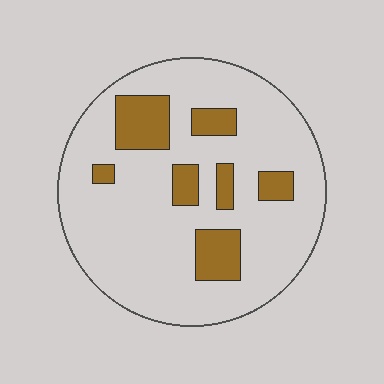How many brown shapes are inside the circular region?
7.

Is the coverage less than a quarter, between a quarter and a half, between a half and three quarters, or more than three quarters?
Less than a quarter.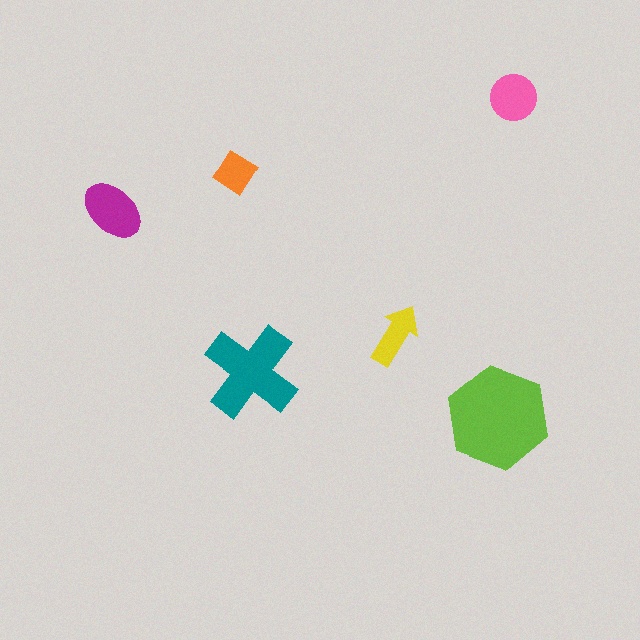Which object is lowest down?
The lime hexagon is bottommost.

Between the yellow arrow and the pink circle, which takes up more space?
The pink circle.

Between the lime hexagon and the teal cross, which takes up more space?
The lime hexagon.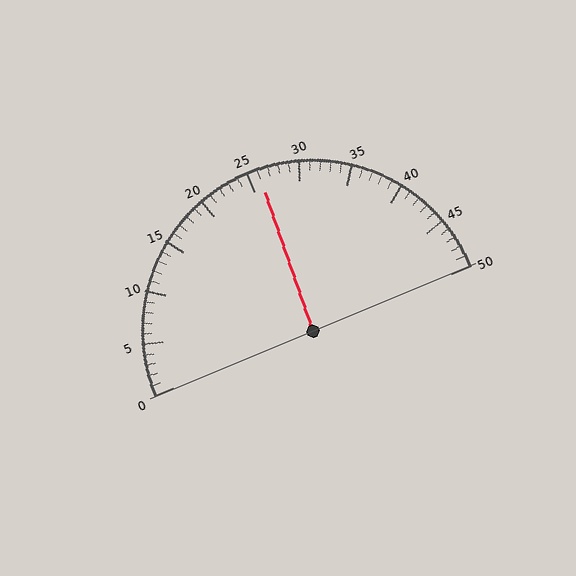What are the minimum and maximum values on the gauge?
The gauge ranges from 0 to 50.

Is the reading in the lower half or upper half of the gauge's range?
The reading is in the upper half of the range (0 to 50).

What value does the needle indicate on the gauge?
The needle indicates approximately 26.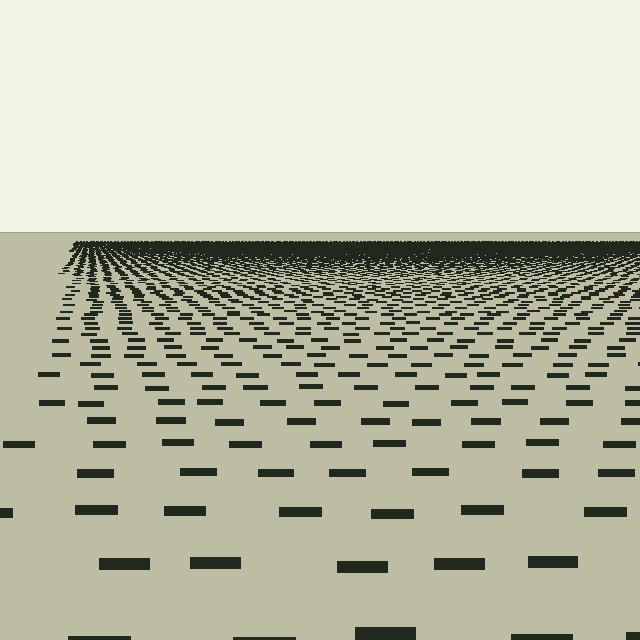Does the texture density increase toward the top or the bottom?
Density increases toward the top.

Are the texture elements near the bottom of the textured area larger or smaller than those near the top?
Larger. Near the bottom, elements are closer to the viewer and appear at a bigger on-screen size.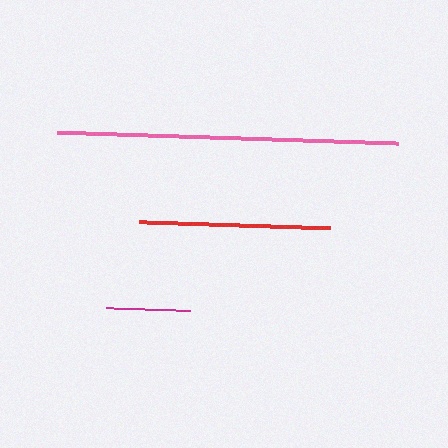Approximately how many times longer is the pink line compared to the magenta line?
The pink line is approximately 4.1 times the length of the magenta line.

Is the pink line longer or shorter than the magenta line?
The pink line is longer than the magenta line.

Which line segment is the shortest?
The magenta line is the shortest at approximately 84 pixels.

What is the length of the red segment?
The red segment is approximately 191 pixels long.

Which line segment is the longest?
The pink line is the longest at approximately 341 pixels.